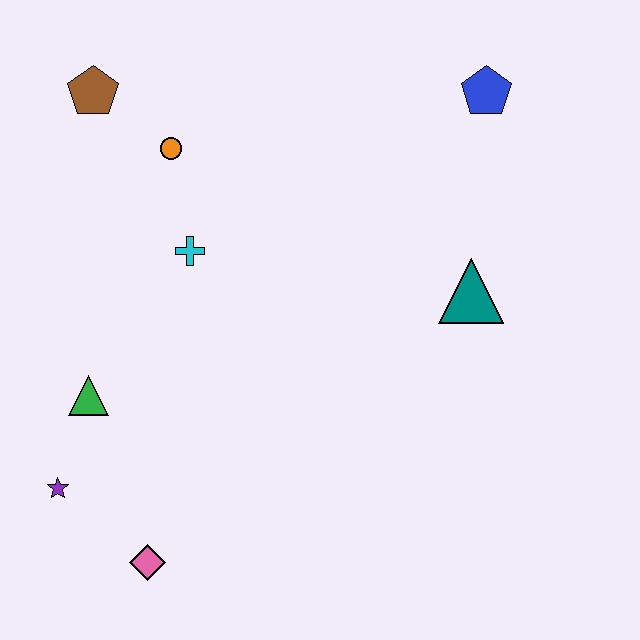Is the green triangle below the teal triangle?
Yes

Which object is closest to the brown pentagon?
The orange circle is closest to the brown pentagon.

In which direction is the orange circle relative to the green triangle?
The orange circle is above the green triangle.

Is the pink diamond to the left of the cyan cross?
Yes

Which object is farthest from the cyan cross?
The blue pentagon is farthest from the cyan cross.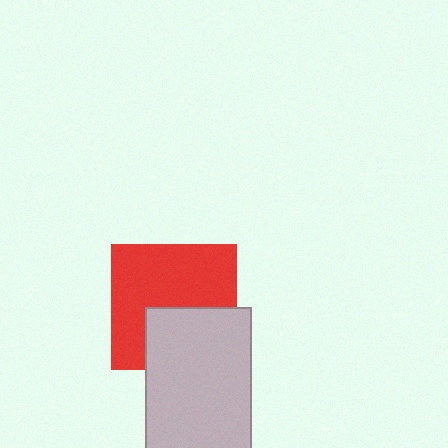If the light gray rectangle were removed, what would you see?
You would see the complete red square.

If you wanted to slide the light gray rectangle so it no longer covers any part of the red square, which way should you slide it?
Slide it down — that is the most direct way to separate the two shapes.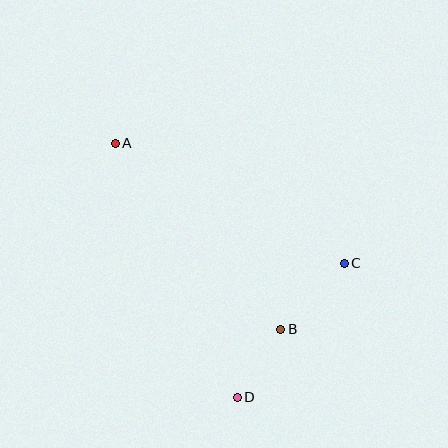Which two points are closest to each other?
Points B and D are closest to each other.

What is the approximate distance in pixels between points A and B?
The distance between A and B is approximately 249 pixels.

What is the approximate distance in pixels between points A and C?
The distance between A and C is approximately 259 pixels.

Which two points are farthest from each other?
Points A and D are farthest from each other.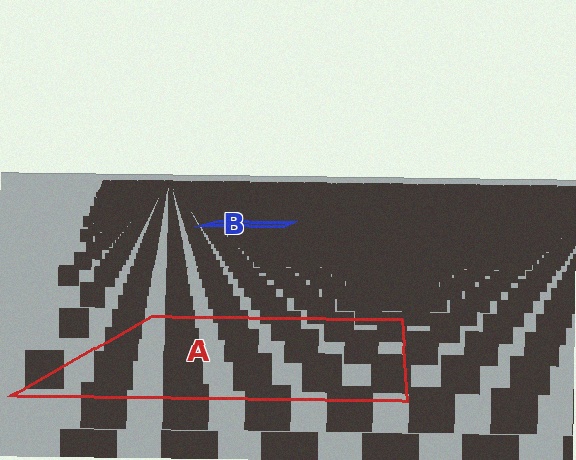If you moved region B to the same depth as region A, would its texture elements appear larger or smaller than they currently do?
They would appear larger. At a closer depth, the same texture elements are projected at a bigger on-screen size.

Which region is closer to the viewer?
Region A is closer. The texture elements there are larger and more spread out.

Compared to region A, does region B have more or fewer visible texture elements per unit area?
Region B has more texture elements per unit area — they are packed more densely because it is farther away.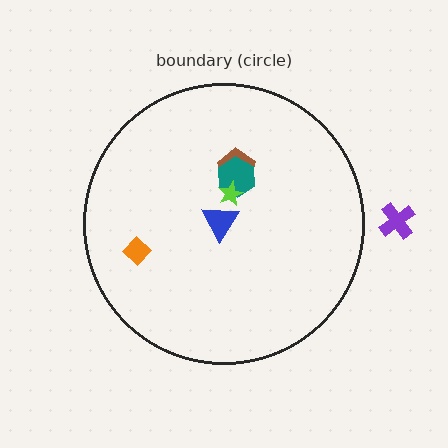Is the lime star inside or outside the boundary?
Inside.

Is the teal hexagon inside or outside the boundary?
Inside.